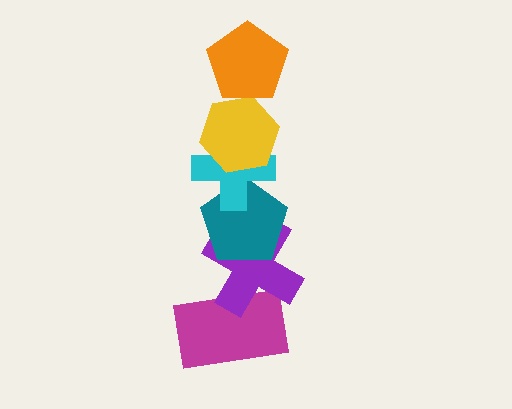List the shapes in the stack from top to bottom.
From top to bottom: the orange pentagon, the yellow hexagon, the cyan cross, the teal pentagon, the purple cross, the magenta rectangle.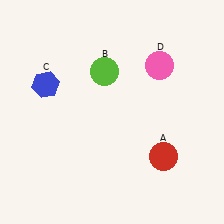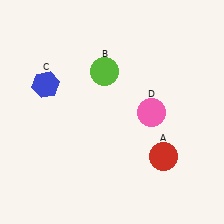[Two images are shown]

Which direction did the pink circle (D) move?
The pink circle (D) moved down.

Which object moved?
The pink circle (D) moved down.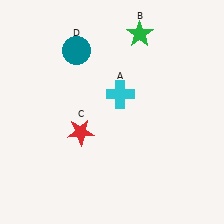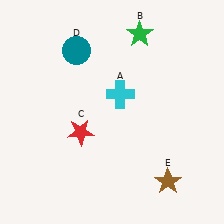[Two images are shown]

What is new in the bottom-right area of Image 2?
A brown star (E) was added in the bottom-right area of Image 2.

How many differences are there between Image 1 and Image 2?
There is 1 difference between the two images.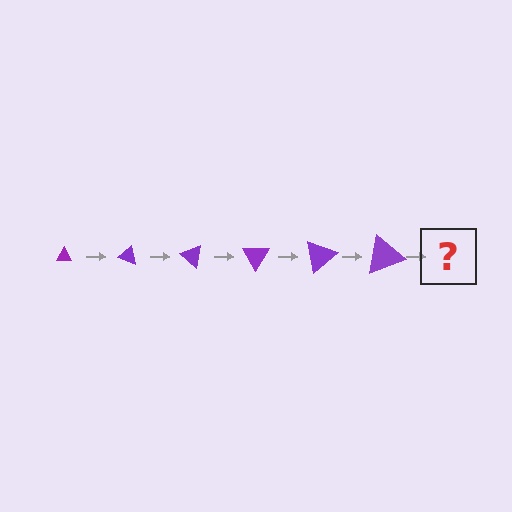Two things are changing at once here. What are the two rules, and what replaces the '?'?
The two rules are that the triangle grows larger each step and it rotates 20 degrees each step. The '?' should be a triangle, larger than the previous one and rotated 120 degrees from the start.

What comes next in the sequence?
The next element should be a triangle, larger than the previous one and rotated 120 degrees from the start.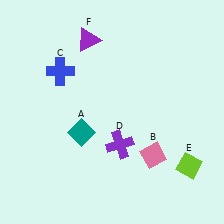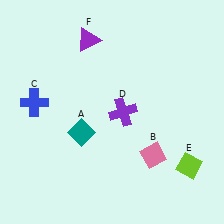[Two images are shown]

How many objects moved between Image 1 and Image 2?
2 objects moved between the two images.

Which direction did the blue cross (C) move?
The blue cross (C) moved down.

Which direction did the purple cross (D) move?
The purple cross (D) moved up.